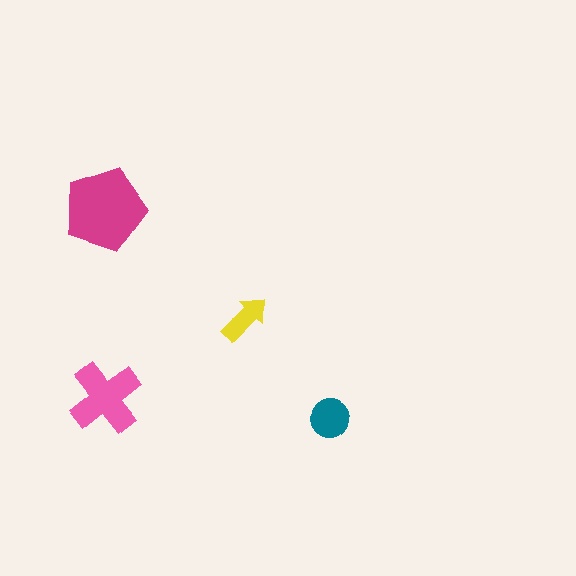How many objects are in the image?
There are 4 objects in the image.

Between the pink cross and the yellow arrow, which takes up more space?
The pink cross.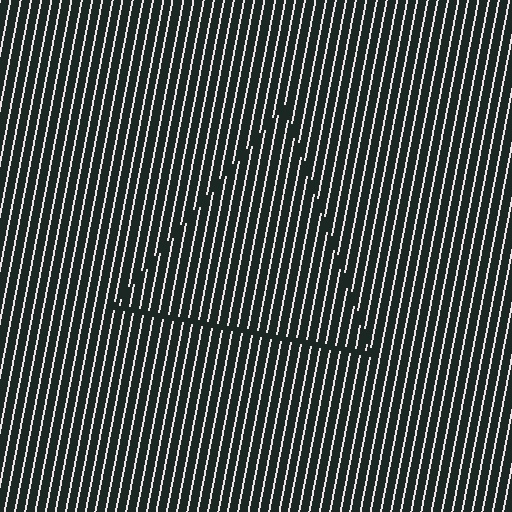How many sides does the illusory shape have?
3 sides — the line-ends trace a triangle.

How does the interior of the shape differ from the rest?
The interior of the shape contains the same grating, shifted by half a period — the contour is defined by the phase discontinuity where line-ends from the inner and outer gratings abut.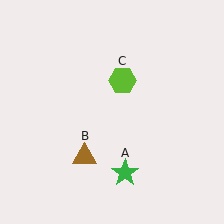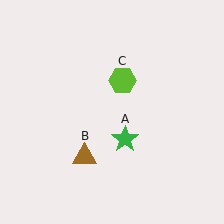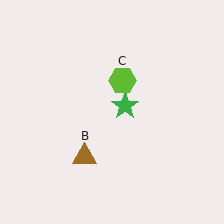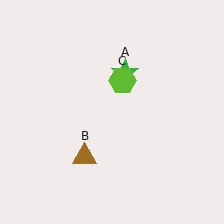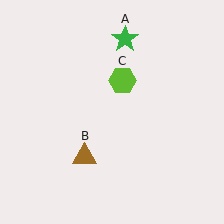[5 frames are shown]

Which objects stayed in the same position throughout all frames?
Brown triangle (object B) and lime hexagon (object C) remained stationary.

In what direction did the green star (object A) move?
The green star (object A) moved up.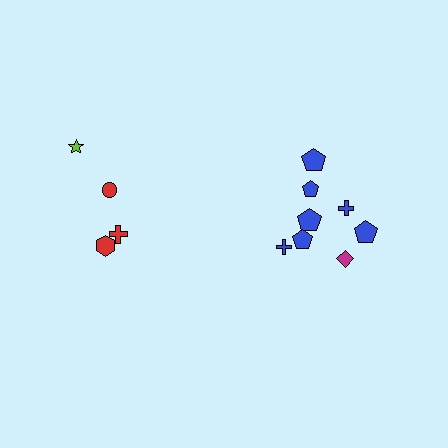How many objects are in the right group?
There are 8 objects.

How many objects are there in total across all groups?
There are 12 objects.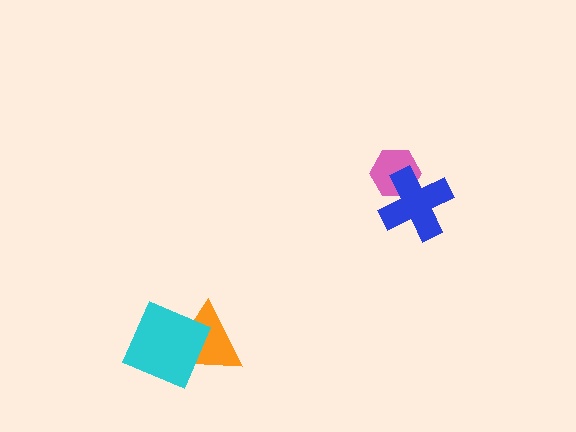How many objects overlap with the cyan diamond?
1 object overlaps with the cyan diamond.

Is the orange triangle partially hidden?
Yes, it is partially covered by another shape.